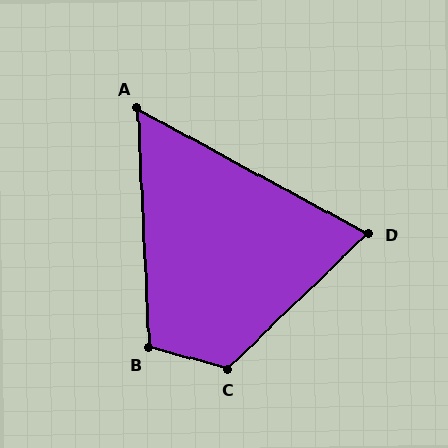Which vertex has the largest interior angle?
C, at approximately 121 degrees.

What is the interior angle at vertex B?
Approximately 108 degrees (obtuse).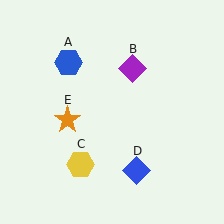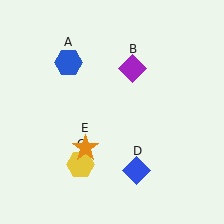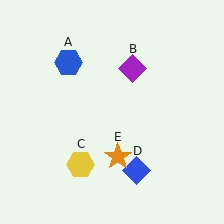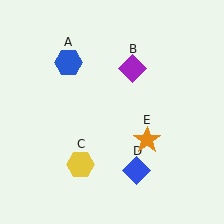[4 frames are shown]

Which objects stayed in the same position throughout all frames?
Blue hexagon (object A) and purple diamond (object B) and yellow hexagon (object C) and blue diamond (object D) remained stationary.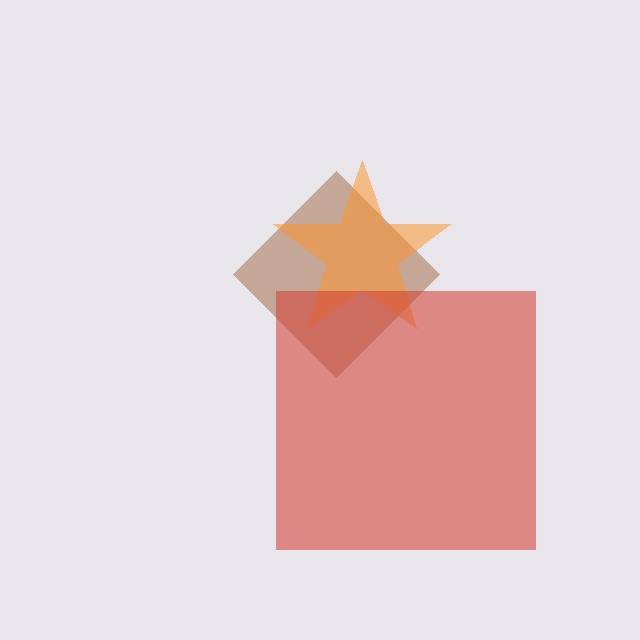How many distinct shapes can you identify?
There are 3 distinct shapes: a brown diamond, an orange star, a red square.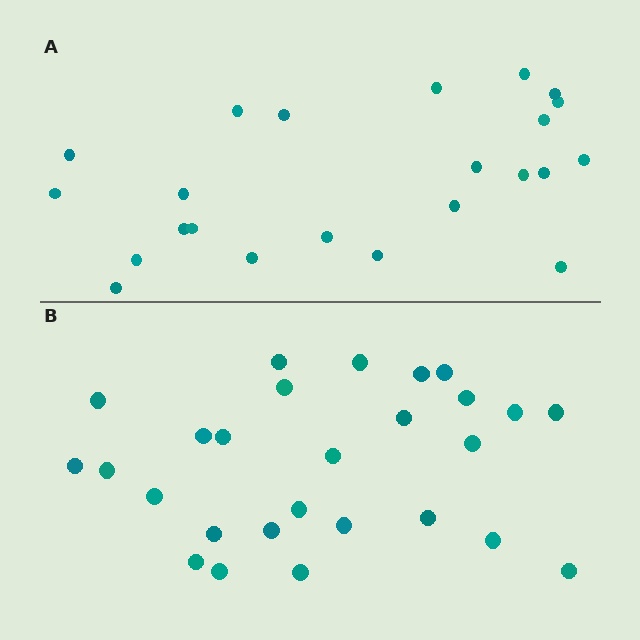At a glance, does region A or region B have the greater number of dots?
Region B (the bottom region) has more dots.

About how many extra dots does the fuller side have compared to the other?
Region B has about 4 more dots than region A.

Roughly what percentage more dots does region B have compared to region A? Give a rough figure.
About 15% more.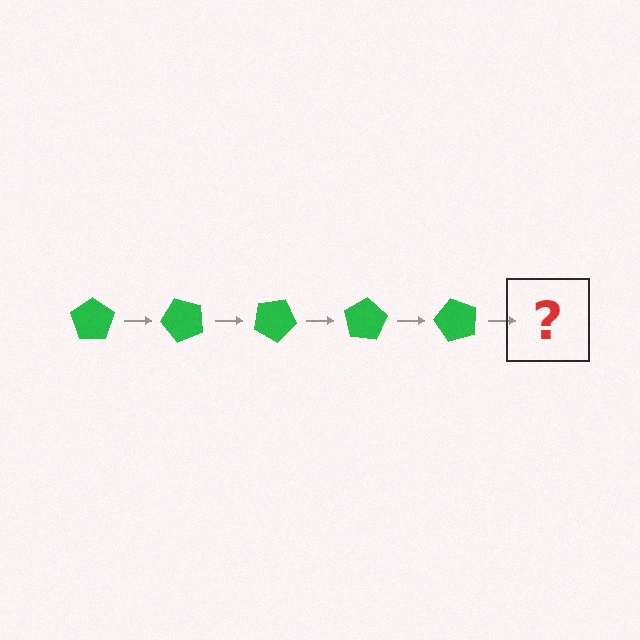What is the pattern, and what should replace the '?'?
The pattern is that the pentagon rotates 50 degrees each step. The '?' should be a green pentagon rotated 250 degrees.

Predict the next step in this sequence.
The next step is a green pentagon rotated 250 degrees.